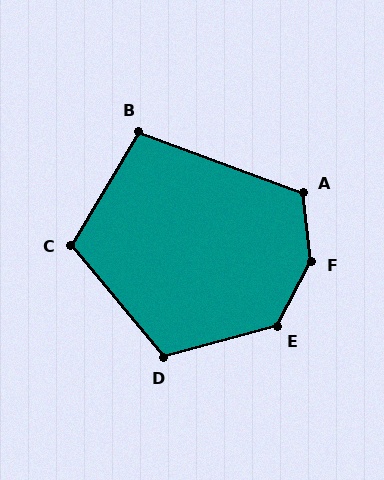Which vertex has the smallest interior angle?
B, at approximately 100 degrees.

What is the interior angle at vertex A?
Approximately 117 degrees (obtuse).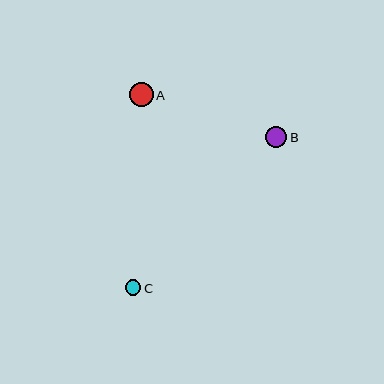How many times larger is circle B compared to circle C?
Circle B is approximately 1.4 times the size of circle C.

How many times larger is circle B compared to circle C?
Circle B is approximately 1.4 times the size of circle C.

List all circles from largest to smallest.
From largest to smallest: A, B, C.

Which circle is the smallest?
Circle C is the smallest with a size of approximately 15 pixels.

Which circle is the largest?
Circle A is the largest with a size of approximately 24 pixels.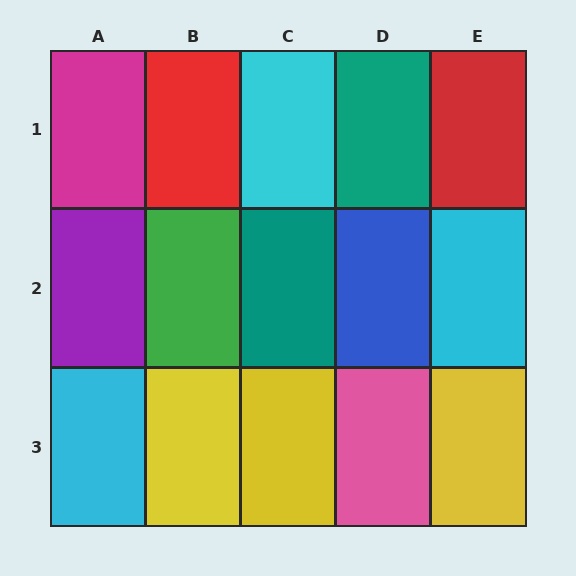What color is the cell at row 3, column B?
Yellow.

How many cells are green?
1 cell is green.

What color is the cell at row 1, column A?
Magenta.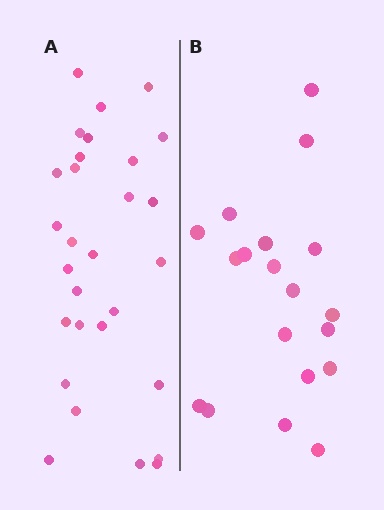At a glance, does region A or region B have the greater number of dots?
Region A (the left region) has more dots.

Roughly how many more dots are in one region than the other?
Region A has roughly 10 or so more dots than region B.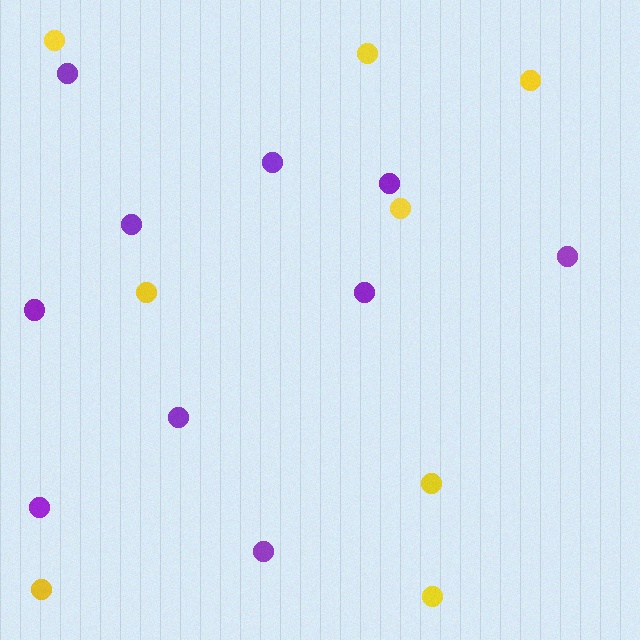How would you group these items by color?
There are 2 groups: one group of yellow circles (8) and one group of purple circles (10).